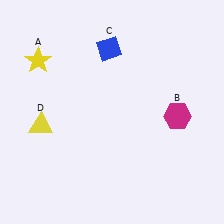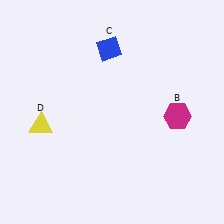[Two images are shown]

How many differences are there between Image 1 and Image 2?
There is 1 difference between the two images.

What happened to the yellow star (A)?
The yellow star (A) was removed in Image 2. It was in the top-left area of Image 1.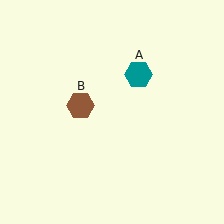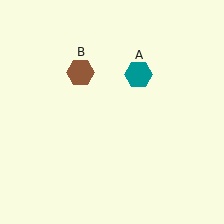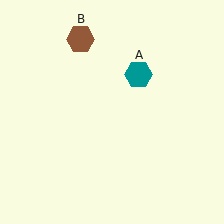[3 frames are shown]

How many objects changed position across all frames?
1 object changed position: brown hexagon (object B).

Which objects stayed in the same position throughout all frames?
Teal hexagon (object A) remained stationary.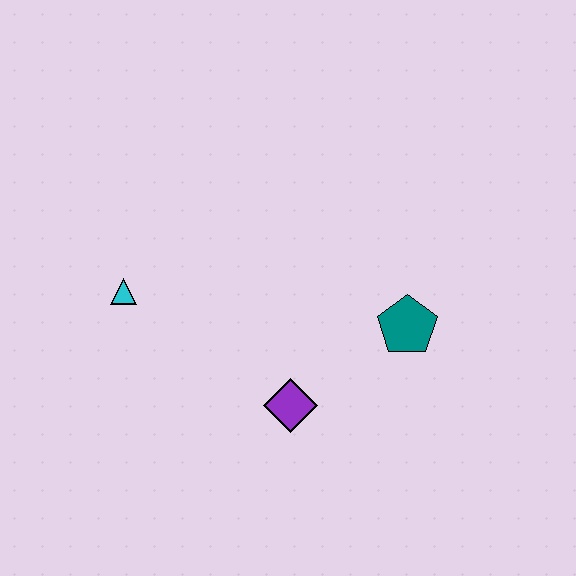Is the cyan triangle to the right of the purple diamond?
No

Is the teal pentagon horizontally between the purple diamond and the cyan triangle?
No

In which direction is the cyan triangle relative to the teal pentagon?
The cyan triangle is to the left of the teal pentagon.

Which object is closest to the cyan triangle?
The purple diamond is closest to the cyan triangle.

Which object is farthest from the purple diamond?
The cyan triangle is farthest from the purple diamond.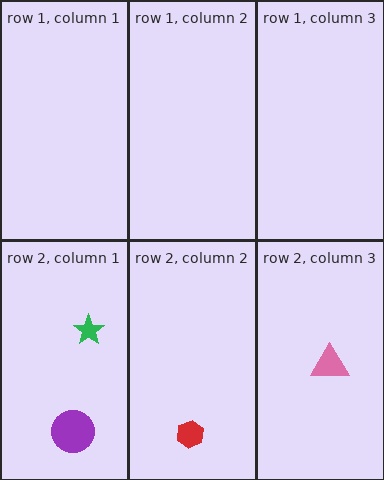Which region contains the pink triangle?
The row 2, column 3 region.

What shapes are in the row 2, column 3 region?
The pink triangle.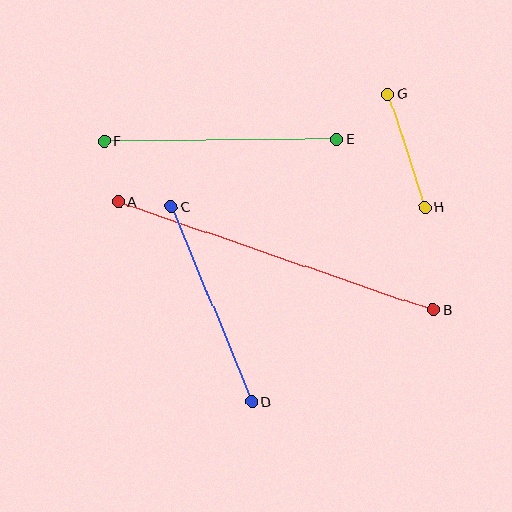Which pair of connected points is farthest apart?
Points A and B are farthest apart.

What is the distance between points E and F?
The distance is approximately 232 pixels.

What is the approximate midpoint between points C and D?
The midpoint is at approximately (211, 304) pixels.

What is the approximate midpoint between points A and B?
The midpoint is at approximately (276, 256) pixels.